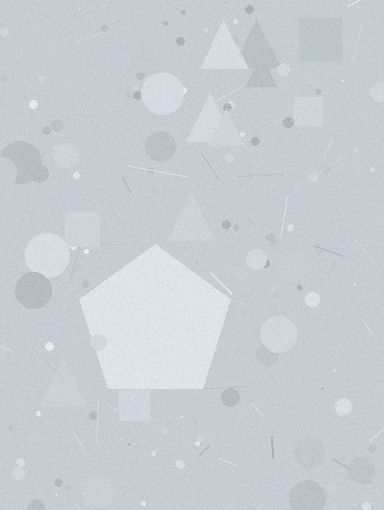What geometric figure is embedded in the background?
A pentagon is embedded in the background.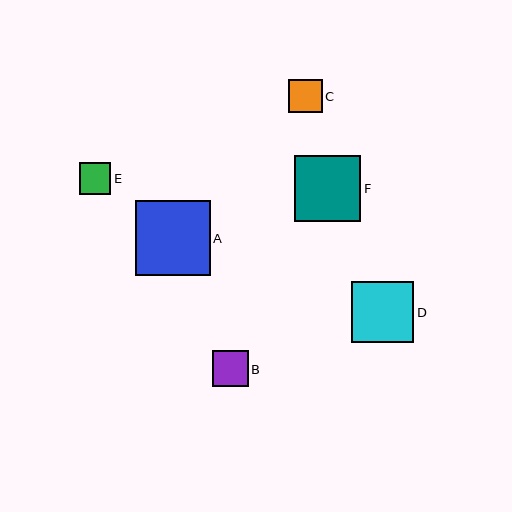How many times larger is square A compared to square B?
Square A is approximately 2.1 times the size of square B.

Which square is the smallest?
Square E is the smallest with a size of approximately 32 pixels.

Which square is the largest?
Square A is the largest with a size of approximately 75 pixels.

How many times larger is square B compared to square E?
Square B is approximately 1.1 times the size of square E.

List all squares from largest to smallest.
From largest to smallest: A, F, D, B, C, E.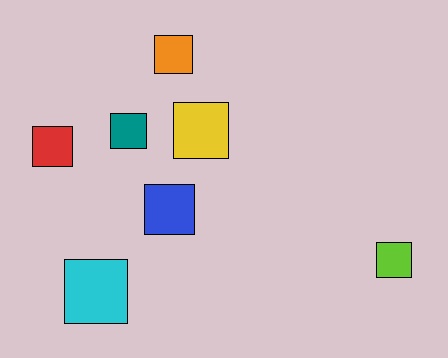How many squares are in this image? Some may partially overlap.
There are 7 squares.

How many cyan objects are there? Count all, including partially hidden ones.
There is 1 cyan object.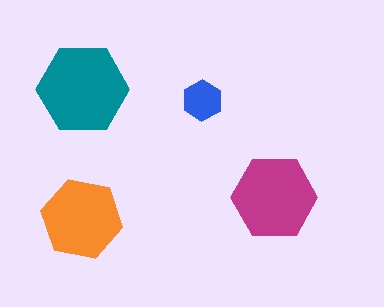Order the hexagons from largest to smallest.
the teal one, the magenta one, the orange one, the blue one.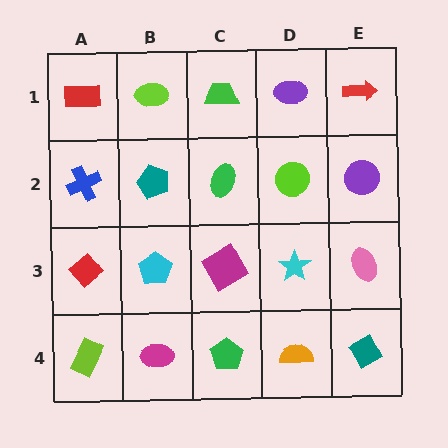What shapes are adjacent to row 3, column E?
A purple circle (row 2, column E), a teal diamond (row 4, column E), a cyan star (row 3, column D).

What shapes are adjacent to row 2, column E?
A red arrow (row 1, column E), a pink ellipse (row 3, column E), a lime circle (row 2, column D).